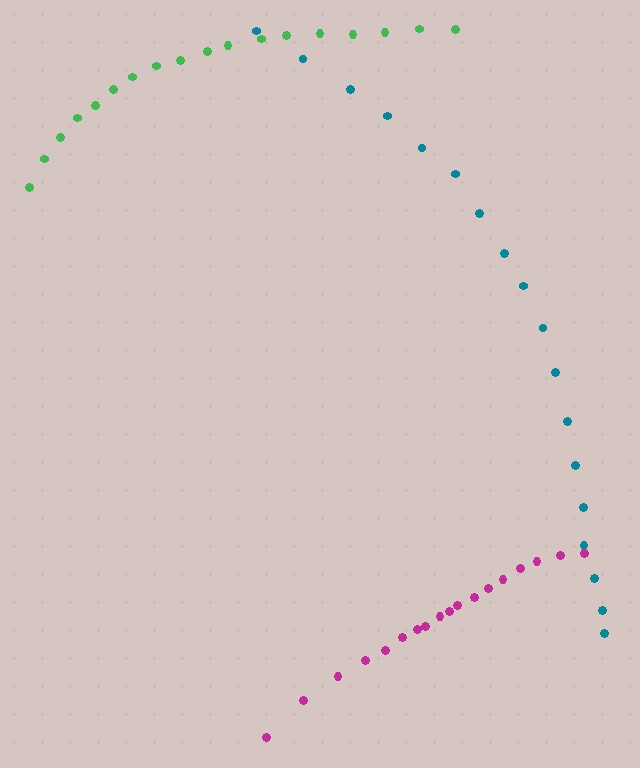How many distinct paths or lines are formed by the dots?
There are 3 distinct paths.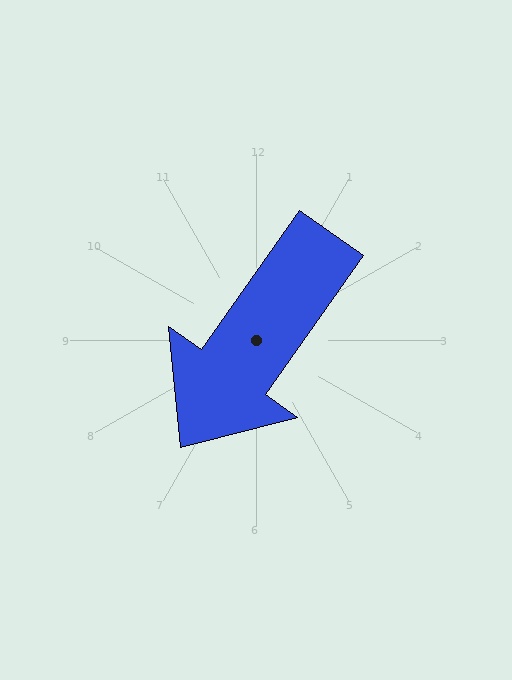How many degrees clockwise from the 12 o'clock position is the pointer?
Approximately 215 degrees.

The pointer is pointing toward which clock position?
Roughly 7 o'clock.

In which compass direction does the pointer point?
Southwest.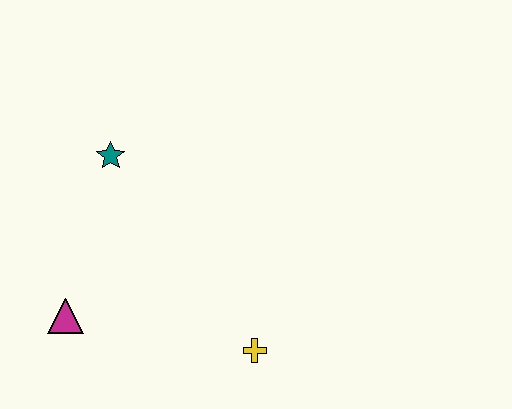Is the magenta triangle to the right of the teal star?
No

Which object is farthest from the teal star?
The yellow cross is farthest from the teal star.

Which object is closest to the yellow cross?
The magenta triangle is closest to the yellow cross.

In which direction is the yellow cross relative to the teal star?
The yellow cross is below the teal star.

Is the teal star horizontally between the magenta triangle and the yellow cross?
Yes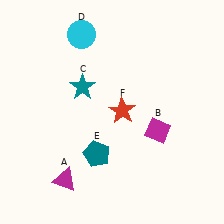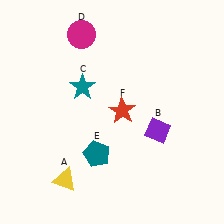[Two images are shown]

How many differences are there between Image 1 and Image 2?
There are 3 differences between the two images.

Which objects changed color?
A changed from magenta to yellow. B changed from magenta to purple. D changed from cyan to magenta.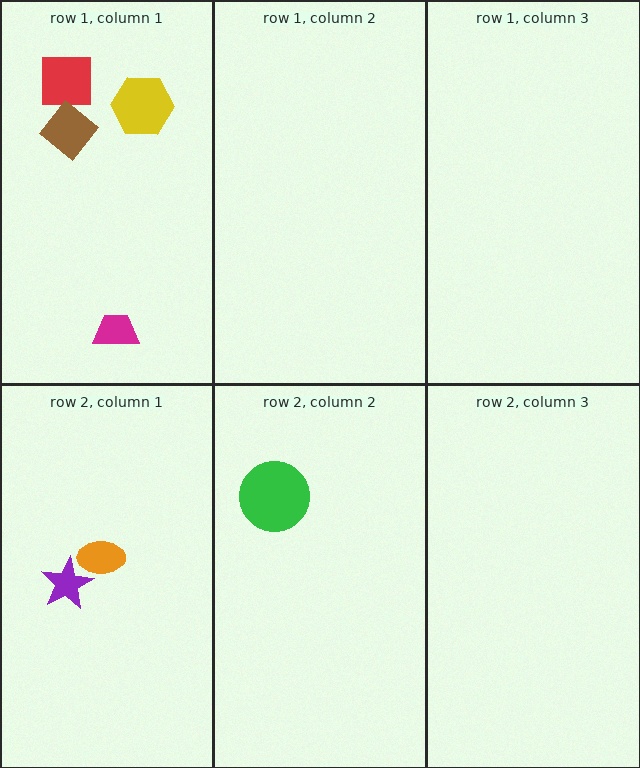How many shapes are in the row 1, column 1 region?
4.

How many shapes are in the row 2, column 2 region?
1.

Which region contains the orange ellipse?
The row 2, column 1 region.